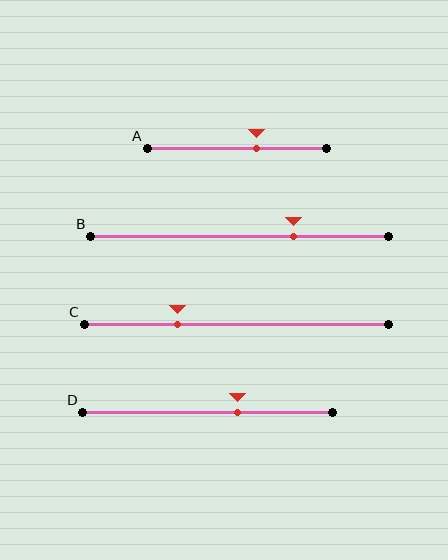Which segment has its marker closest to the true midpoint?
Segment A has its marker closest to the true midpoint.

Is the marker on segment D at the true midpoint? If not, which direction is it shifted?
No, the marker on segment D is shifted to the right by about 12% of the segment length.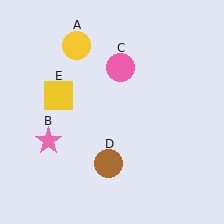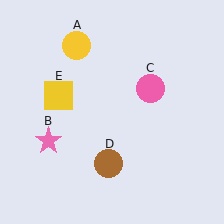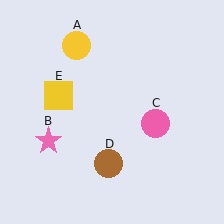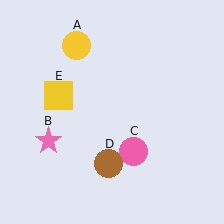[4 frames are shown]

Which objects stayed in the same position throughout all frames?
Yellow circle (object A) and pink star (object B) and brown circle (object D) and yellow square (object E) remained stationary.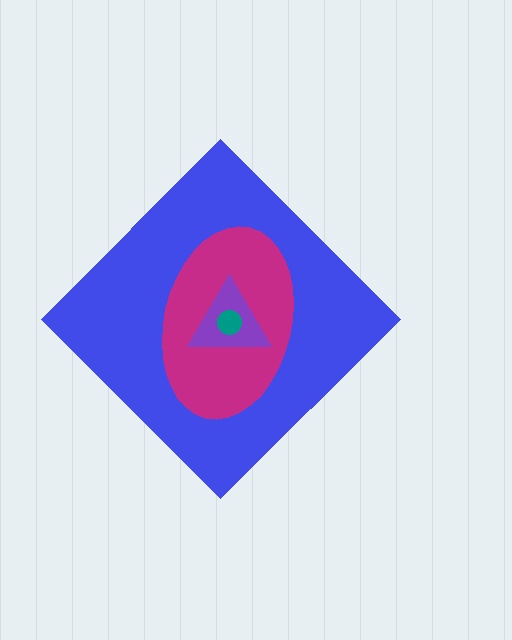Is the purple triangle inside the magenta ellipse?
Yes.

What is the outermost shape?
The blue diamond.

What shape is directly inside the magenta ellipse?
The purple triangle.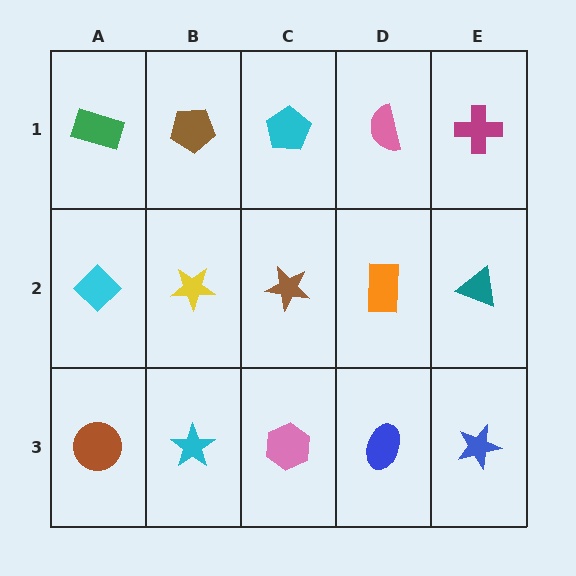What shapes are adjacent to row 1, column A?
A cyan diamond (row 2, column A), a brown pentagon (row 1, column B).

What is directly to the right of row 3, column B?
A pink hexagon.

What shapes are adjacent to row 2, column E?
A magenta cross (row 1, column E), a blue star (row 3, column E), an orange rectangle (row 2, column D).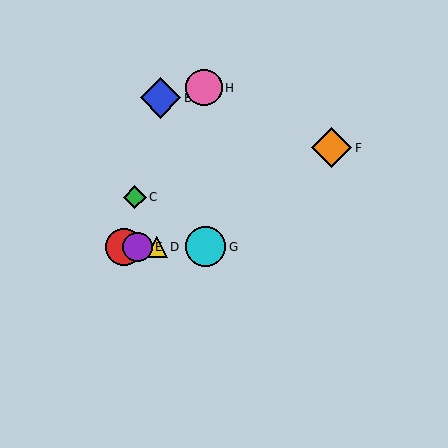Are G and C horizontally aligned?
No, G is at y≈247 and C is at y≈197.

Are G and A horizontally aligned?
Yes, both are at y≈247.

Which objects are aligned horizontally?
Objects A, D, E, G are aligned horizontally.